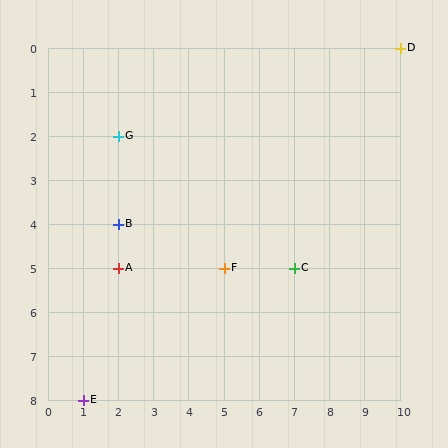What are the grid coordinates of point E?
Point E is at grid coordinates (1, 8).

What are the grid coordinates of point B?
Point B is at grid coordinates (2, 4).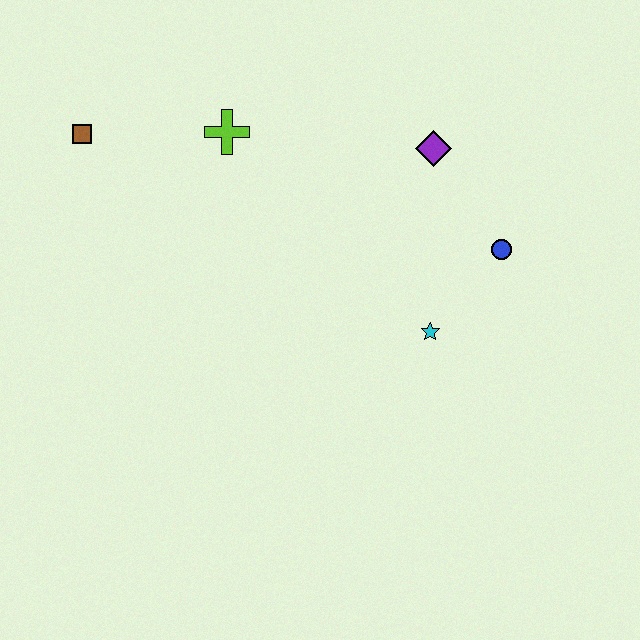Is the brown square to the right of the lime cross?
No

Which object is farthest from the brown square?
The blue circle is farthest from the brown square.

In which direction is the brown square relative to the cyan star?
The brown square is to the left of the cyan star.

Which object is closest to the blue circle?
The cyan star is closest to the blue circle.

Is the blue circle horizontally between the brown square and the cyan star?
No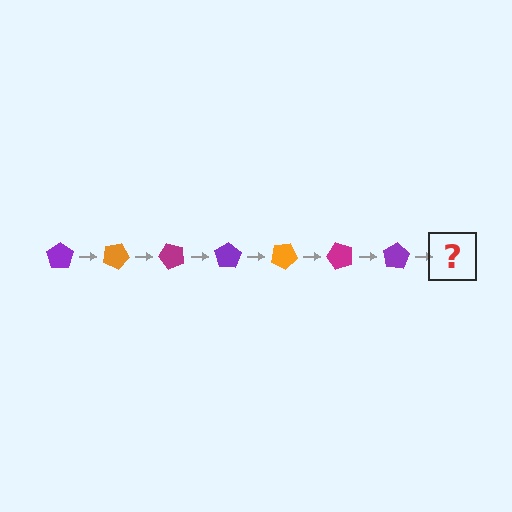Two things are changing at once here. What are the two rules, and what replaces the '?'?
The two rules are that it rotates 25 degrees each step and the color cycles through purple, orange, and magenta. The '?' should be an orange pentagon, rotated 175 degrees from the start.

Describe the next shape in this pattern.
It should be an orange pentagon, rotated 175 degrees from the start.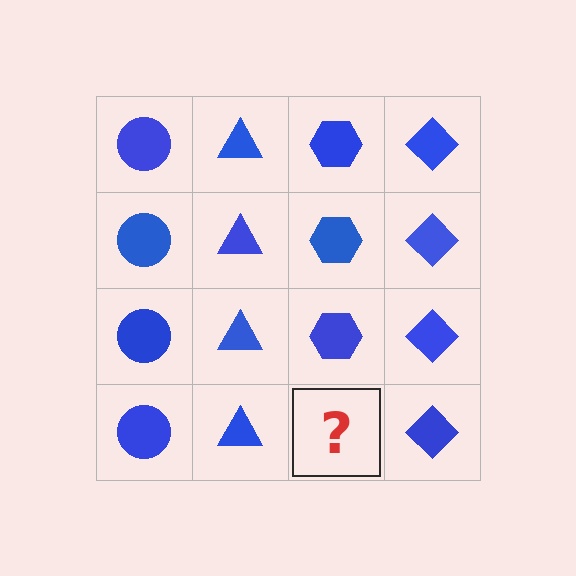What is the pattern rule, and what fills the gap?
The rule is that each column has a consistent shape. The gap should be filled with a blue hexagon.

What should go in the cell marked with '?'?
The missing cell should contain a blue hexagon.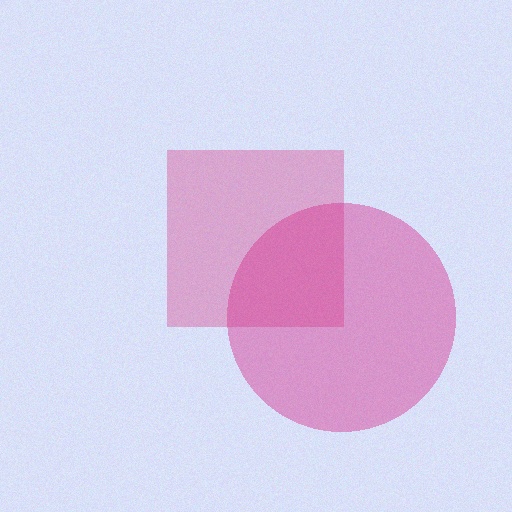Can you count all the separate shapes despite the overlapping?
Yes, there are 2 separate shapes.